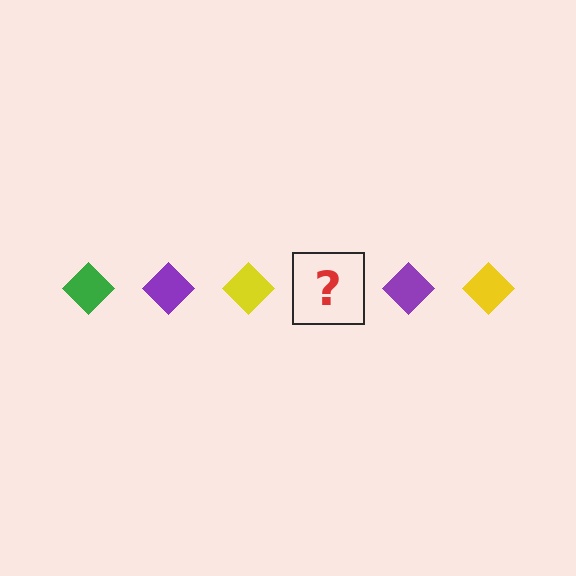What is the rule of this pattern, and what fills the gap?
The rule is that the pattern cycles through green, purple, yellow diamonds. The gap should be filled with a green diamond.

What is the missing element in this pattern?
The missing element is a green diamond.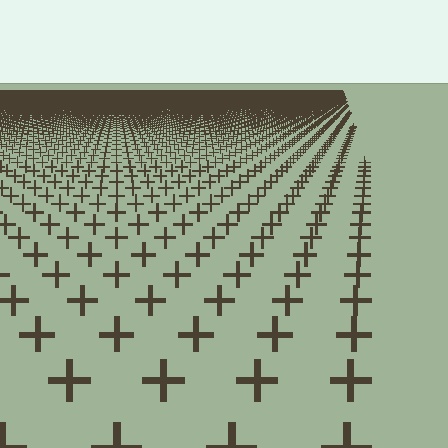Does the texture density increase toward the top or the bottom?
Density increases toward the top.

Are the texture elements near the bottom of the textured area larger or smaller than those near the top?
Larger. Near the bottom, elements are closer to the viewer and appear at a bigger on-screen size.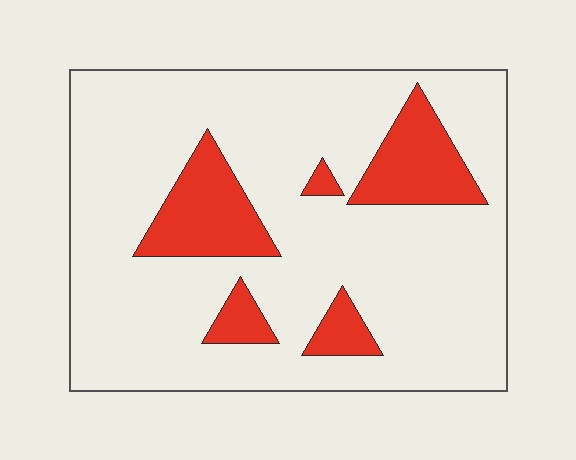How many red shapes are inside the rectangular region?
5.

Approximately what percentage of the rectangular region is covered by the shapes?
Approximately 20%.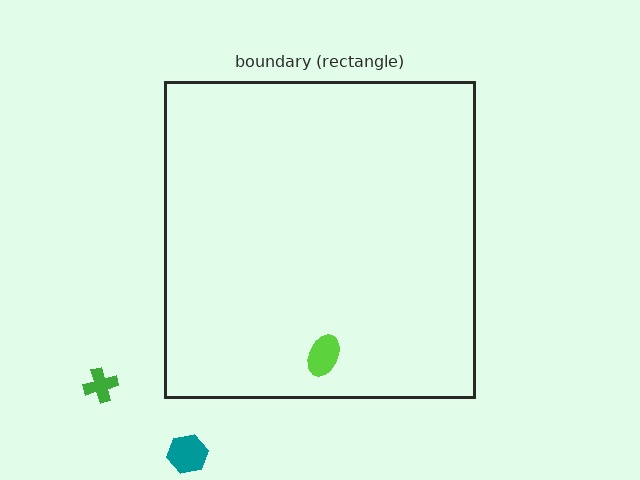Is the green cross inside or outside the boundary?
Outside.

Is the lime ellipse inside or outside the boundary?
Inside.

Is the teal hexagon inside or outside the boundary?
Outside.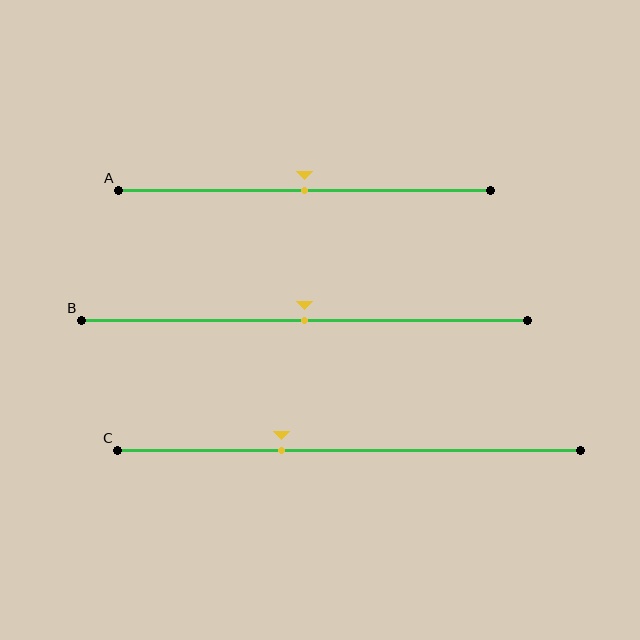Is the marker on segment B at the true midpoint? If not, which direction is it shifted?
Yes, the marker on segment B is at the true midpoint.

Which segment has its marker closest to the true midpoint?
Segment A has its marker closest to the true midpoint.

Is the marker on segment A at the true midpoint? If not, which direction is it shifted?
Yes, the marker on segment A is at the true midpoint.